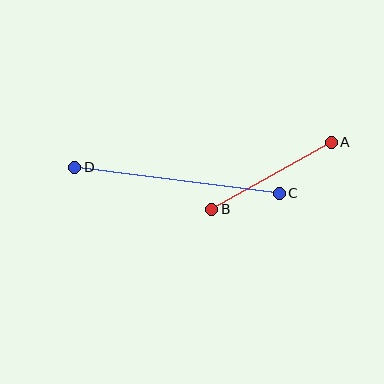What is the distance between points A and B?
The distance is approximately 137 pixels.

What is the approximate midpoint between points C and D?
The midpoint is at approximately (177, 180) pixels.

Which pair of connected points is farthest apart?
Points C and D are farthest apart.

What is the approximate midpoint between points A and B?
The midpoint is at approximately (271, 176) pixels.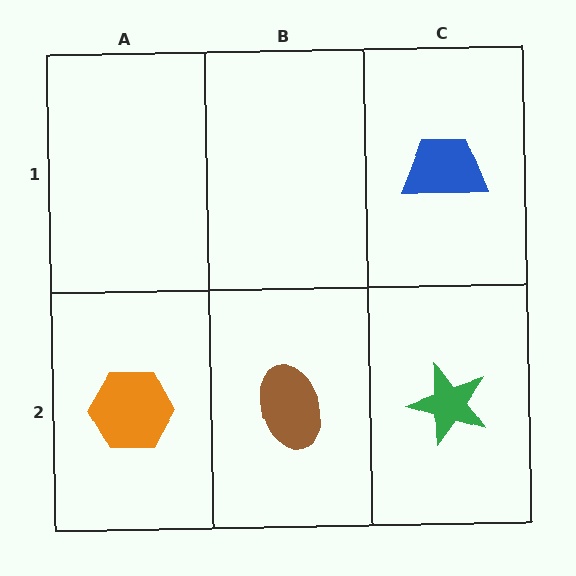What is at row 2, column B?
A brown ellipse.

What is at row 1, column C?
A blue trapezoid.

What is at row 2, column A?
An orange hexagon.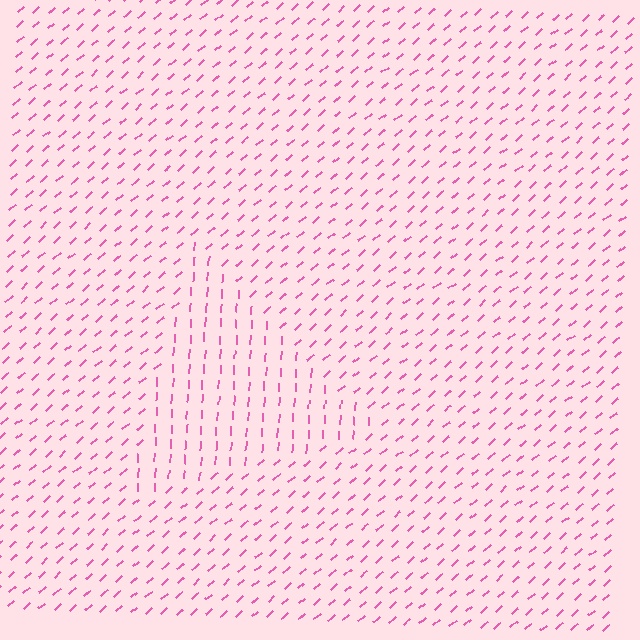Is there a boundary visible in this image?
Yes, there is a texture boundary formed by a change in line orientation.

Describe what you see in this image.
The image is filled with small pink line segments. A triangle region in the image has lines oriented differently from the surrounding lines, creating a visible texture boundary.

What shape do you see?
I see a triangle.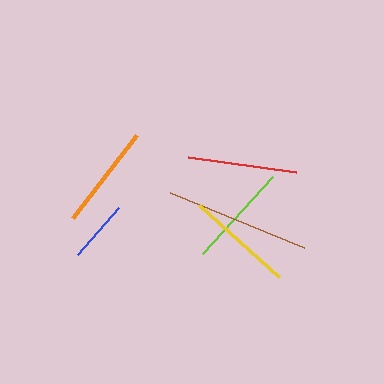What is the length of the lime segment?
The lime segment is approximately 104 pixels long.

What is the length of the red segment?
The red segment is approximately 109 pixels long.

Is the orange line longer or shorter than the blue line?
The orange line is longer than the blue line.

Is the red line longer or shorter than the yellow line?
The red line is longer than the yellow line.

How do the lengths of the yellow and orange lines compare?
The yellow and orange lines are approximately the same length.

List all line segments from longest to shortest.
From longest to shortest: brown, red, yellow, orange, lime, blue.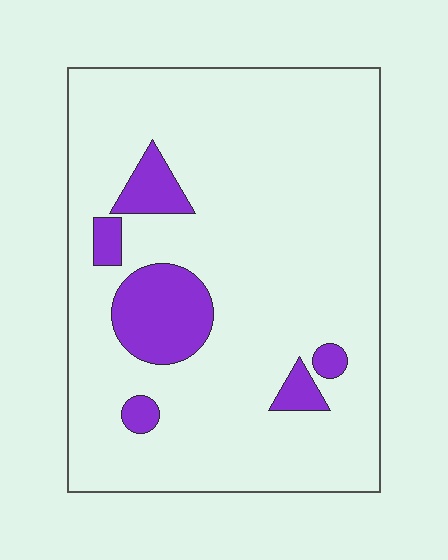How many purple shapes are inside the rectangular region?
6.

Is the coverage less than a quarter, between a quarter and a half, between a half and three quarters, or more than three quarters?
Less than a quarter.